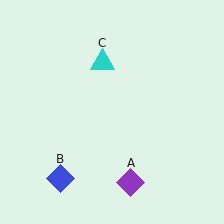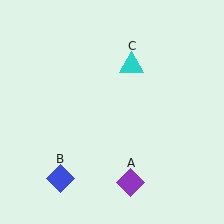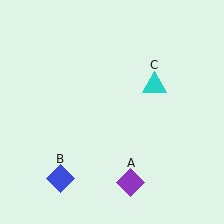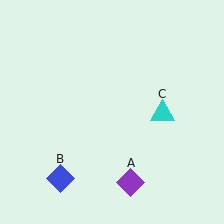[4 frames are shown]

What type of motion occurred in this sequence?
The cyan triangle (object C) rotated clockwise around the center of the scene.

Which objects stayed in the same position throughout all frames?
Purple diamond (object A) and blue diamond (object B) remained stationary.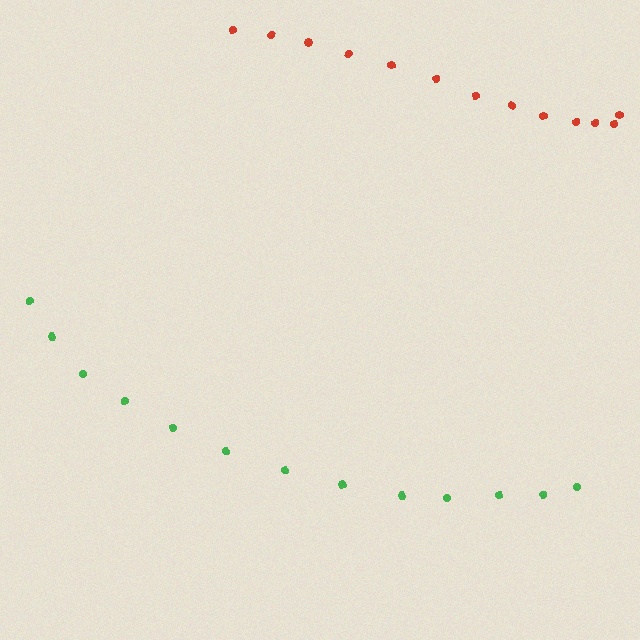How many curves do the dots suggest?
There are 2 distinct paths.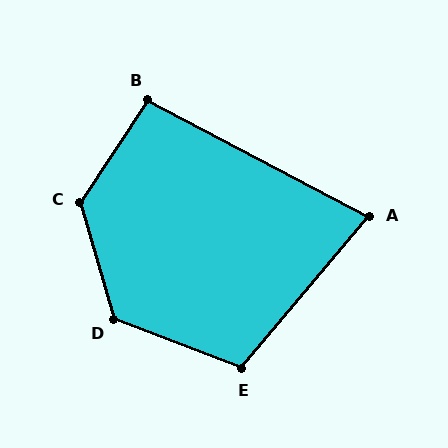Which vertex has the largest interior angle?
C, at approximately 131 degrees.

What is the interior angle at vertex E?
Approximately 109 degrees (obtuse).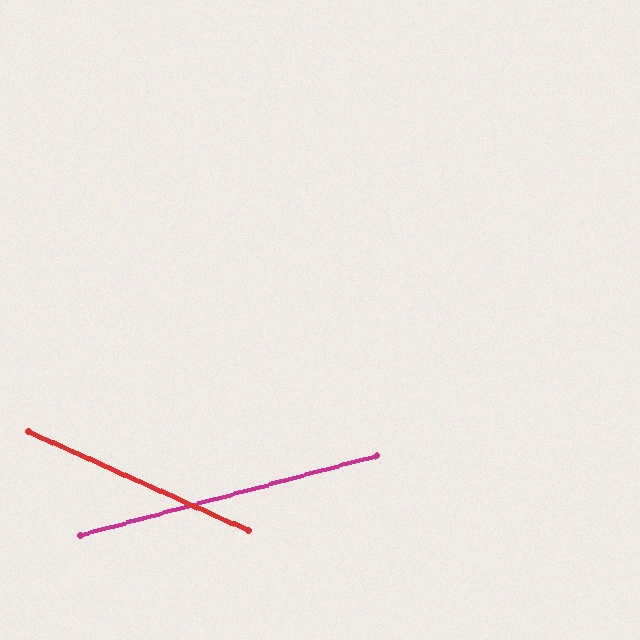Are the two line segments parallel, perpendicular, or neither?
Neither parallel nor perpendicular — they differ by about 39°.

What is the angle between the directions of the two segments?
Approximately 39 degrees.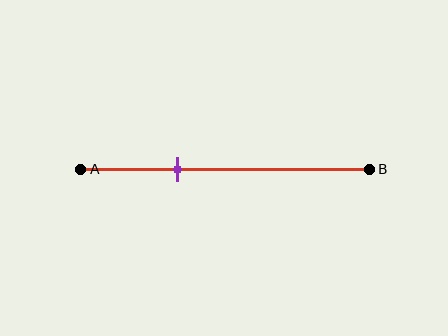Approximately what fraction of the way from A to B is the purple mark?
The purple mark is approximately 35% of the way from A to B.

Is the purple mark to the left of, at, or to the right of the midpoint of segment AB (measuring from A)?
The purple mark is to the left of the midpoint of segment AB.